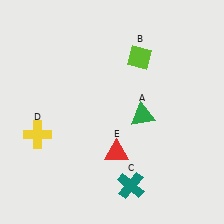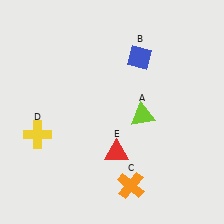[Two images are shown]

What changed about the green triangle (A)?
In Image 1, A is green. In Image 2, it changed to lime.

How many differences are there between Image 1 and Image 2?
There are 3 differences between the two images.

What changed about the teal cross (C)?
In Image 1, C is teal. In Image 2, it changed to orange.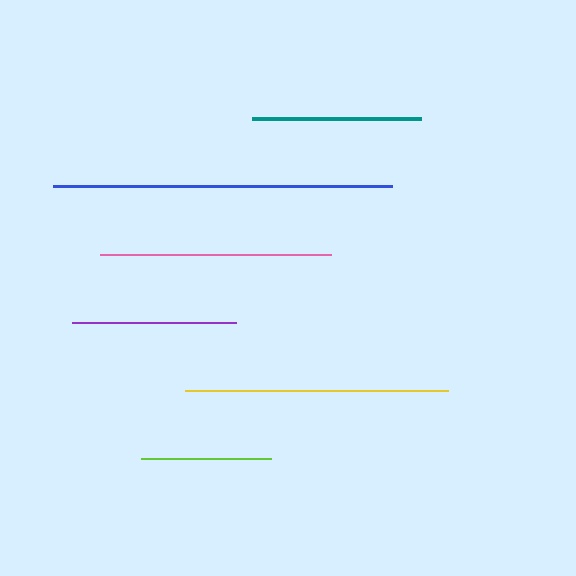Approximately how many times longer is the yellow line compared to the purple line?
The yellow line is approximately 1.6 times the length of the purple line.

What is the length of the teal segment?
The teal segment is approximately 170 pixels long.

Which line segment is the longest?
The blue line is the longest at approximately 338 pixels.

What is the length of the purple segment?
The purple segment is approximately 164 pixels long.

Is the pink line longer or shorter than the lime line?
The pink line is longer than the lime line.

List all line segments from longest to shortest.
From longest to shortest: blue, yellow, pink, teal, purple, lime.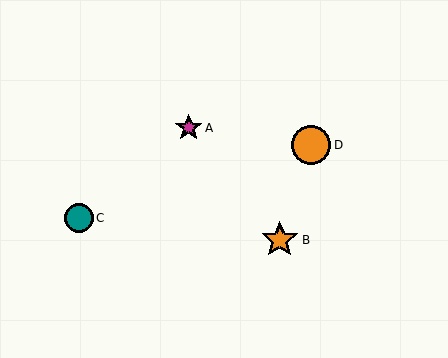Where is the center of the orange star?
The center of the orange star is at (280, 240).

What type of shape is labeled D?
Shape D is an orange circle.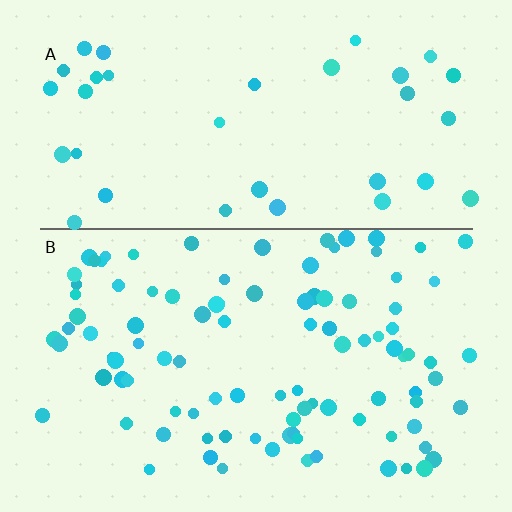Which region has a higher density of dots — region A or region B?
B (the bottom).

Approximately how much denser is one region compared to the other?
Approximately 2.8× — region B over region A.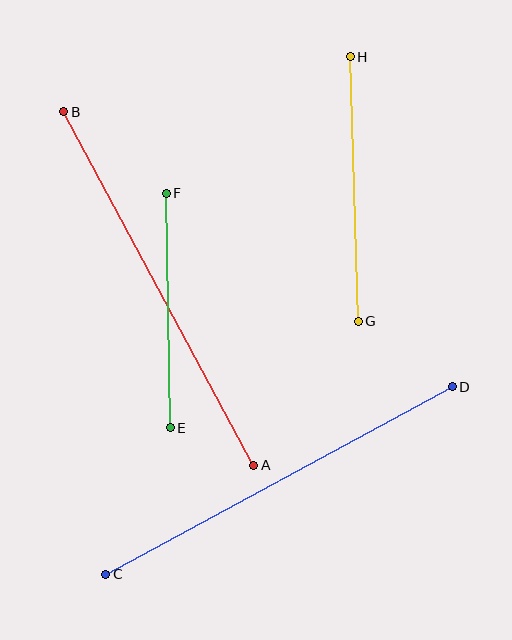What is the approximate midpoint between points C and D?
The midpoint is at approximately (279, 481) pixels.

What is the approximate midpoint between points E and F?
The midpoint is at approximately (168, 311) pixels.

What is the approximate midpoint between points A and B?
The midpoint is at approximately (159, 289) pixels.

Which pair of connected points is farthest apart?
Points A and B are farthest apart.